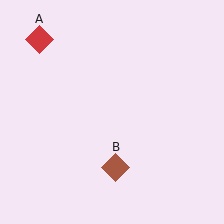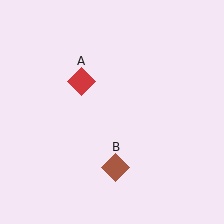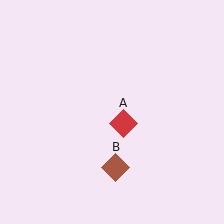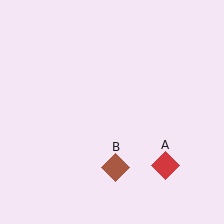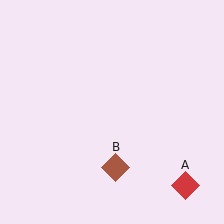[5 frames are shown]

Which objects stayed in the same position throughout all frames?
Brown diamond (object B) remained stationary.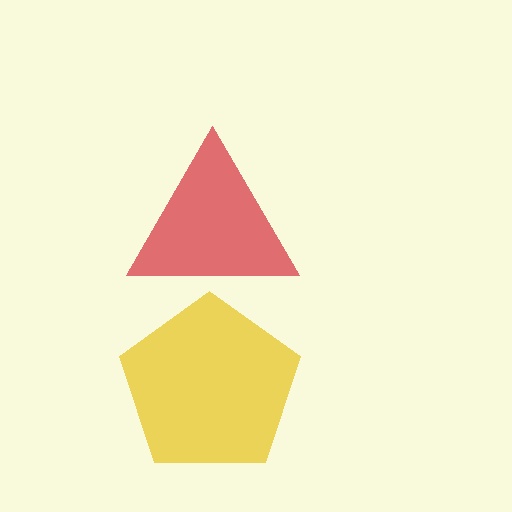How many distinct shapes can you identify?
There are 2 distinct shapes: a red triangle, a yellow pentagon.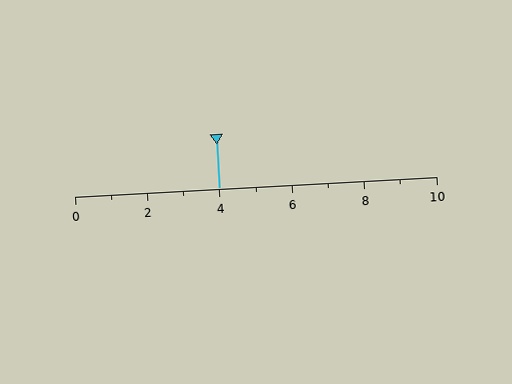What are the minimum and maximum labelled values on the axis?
The axis runs from 0 to 10.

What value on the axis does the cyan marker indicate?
The marker indicates approximately 4.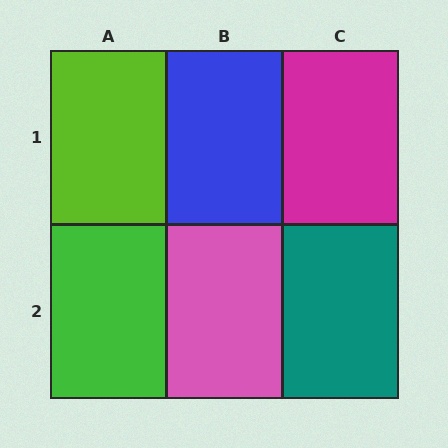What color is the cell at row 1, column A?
Lime.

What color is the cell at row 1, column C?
Magenta.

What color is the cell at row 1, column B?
Blue.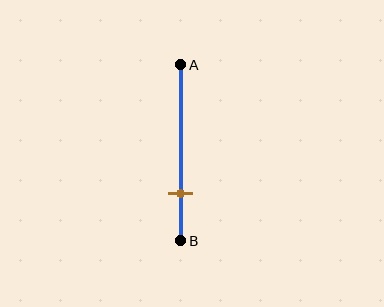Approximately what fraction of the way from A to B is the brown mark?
The brown mark is approximately 75% of the way from A to B.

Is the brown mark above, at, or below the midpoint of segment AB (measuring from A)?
The brown mark is below the midpoint of segment AB.